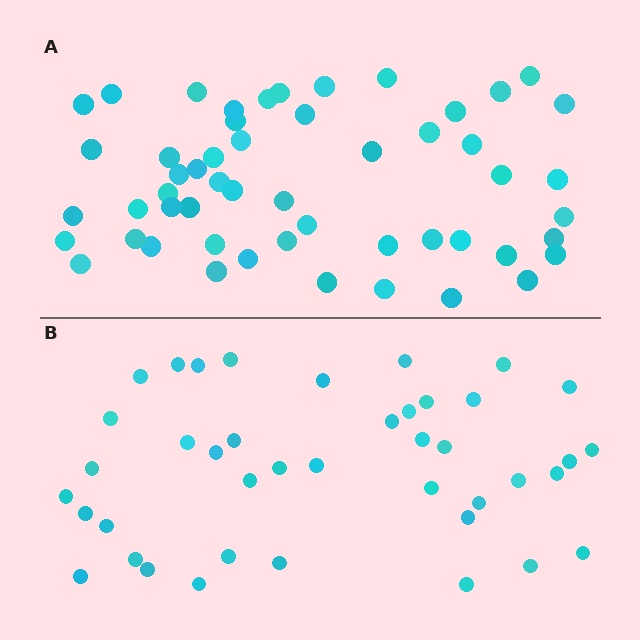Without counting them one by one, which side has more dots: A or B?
Region A (the top region) has more dots.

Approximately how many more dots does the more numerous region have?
Region A has roughly 12 or so more dots than region B.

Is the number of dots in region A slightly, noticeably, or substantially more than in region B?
Region A has noticeably more, but not dramatically so. The ratio is roughly 1.3 to 1.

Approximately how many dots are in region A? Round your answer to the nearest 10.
About 50 dots. (The exact count is 53, which rounds to 50.)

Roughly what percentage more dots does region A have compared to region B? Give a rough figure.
About 30% more.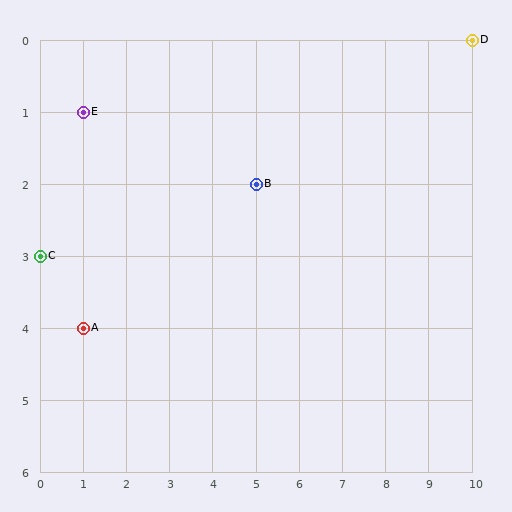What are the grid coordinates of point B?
Point B is at grid coordinates (5, 2).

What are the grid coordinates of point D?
Point D is at grid coordinates (10, 0).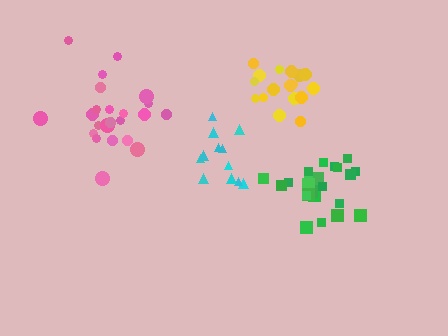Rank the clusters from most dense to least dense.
green, yellow, cyan, pink.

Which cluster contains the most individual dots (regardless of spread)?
Green (24).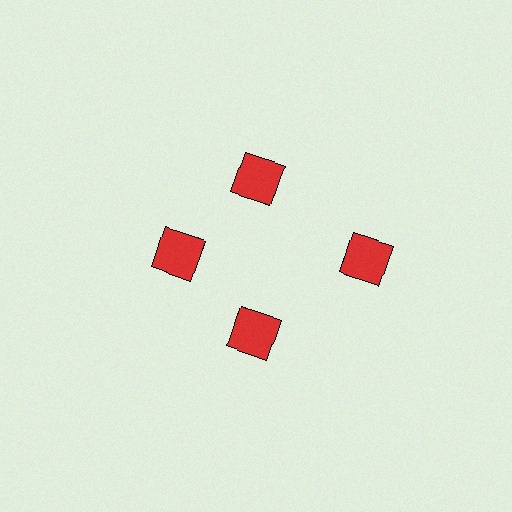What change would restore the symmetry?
The symmetry would be restored by moving it inward, back onto the ring so that all 4 squares sit at equal angles and equal distance from the center.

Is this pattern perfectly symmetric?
No. The 4 red squares are arranged in a ring, but one element near the 3 o'clock position is pushed outward from the center, breaking the 4-fold rotational symmetry.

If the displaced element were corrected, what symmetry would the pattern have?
It would have 4-fold rotational symmetry — the pattern would map onto itself every 90 degrees.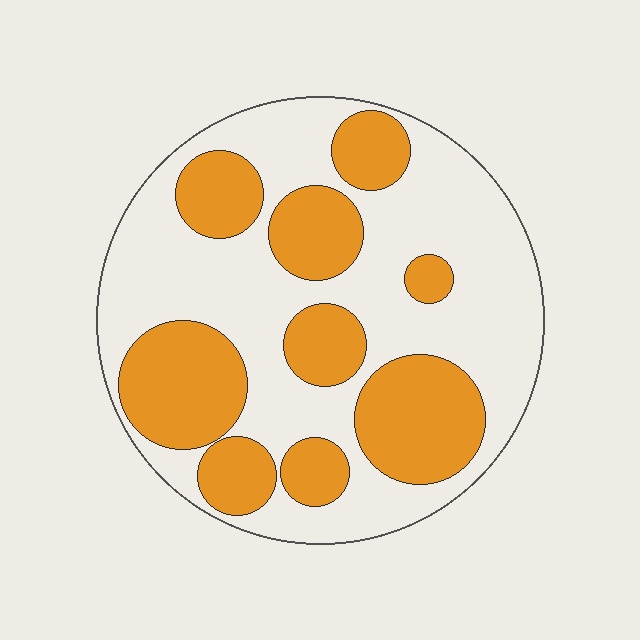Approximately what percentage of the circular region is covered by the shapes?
Approximately 40%.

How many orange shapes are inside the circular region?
9.